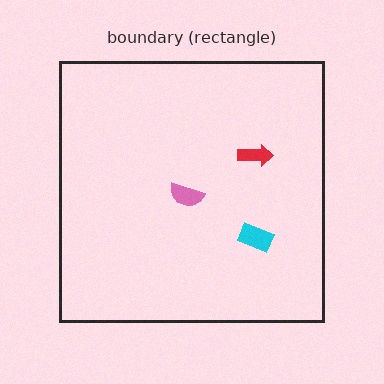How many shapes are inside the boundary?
3 inside, 0 outside.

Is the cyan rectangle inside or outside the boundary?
Inside.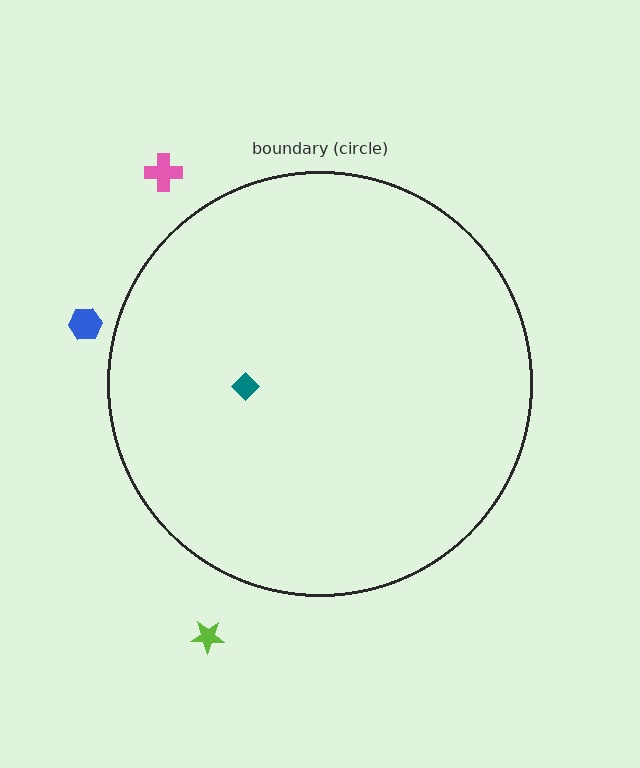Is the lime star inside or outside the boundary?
Outside.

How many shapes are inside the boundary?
1 inside, 3 outside.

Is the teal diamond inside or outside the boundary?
Inside.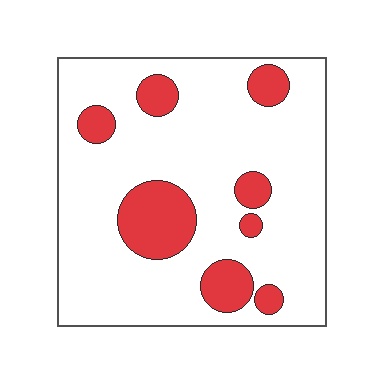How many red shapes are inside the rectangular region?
8.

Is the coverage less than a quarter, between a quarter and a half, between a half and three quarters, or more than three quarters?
Less than a quarter.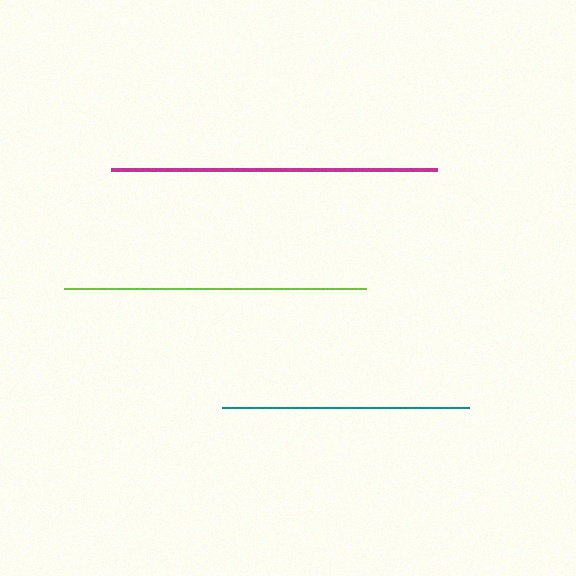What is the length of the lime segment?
The lime segment is approximately 302 pixels long.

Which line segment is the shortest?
The teal line is the shortest at approximately 247 pixels.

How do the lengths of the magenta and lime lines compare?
The magenta and lime lines are approximately the same length.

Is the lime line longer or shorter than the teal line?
The lime line is longer than the teal line.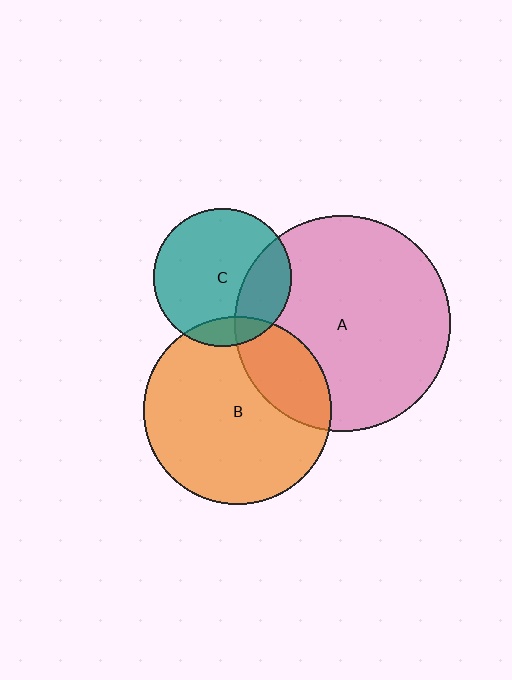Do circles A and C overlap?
Yes.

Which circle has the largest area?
Circle A (pink).